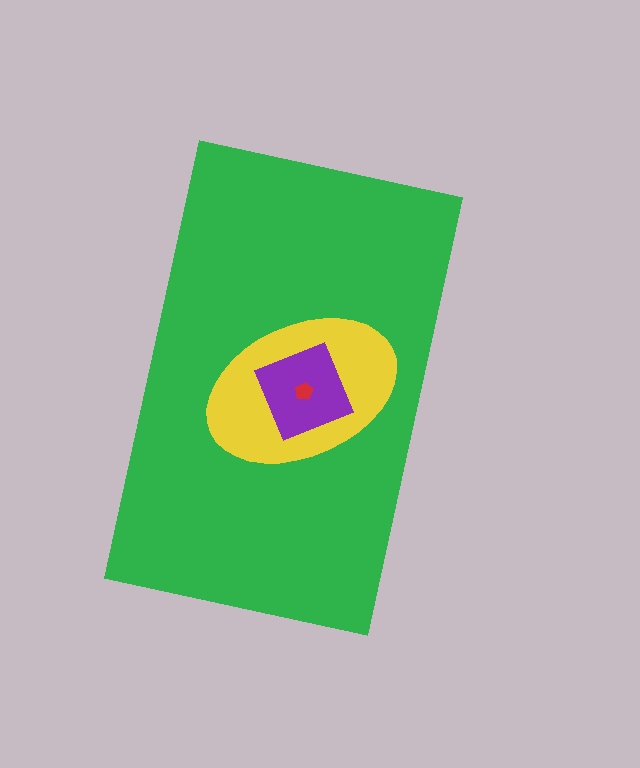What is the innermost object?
The red pentagon.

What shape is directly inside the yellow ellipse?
The purple square.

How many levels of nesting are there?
4.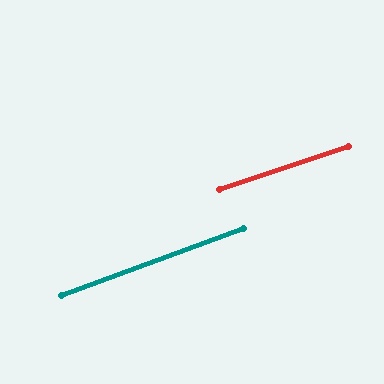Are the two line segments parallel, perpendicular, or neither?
Parallel — their directions differ by only 1.8°.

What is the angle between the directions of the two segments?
Approximately 2 degrees.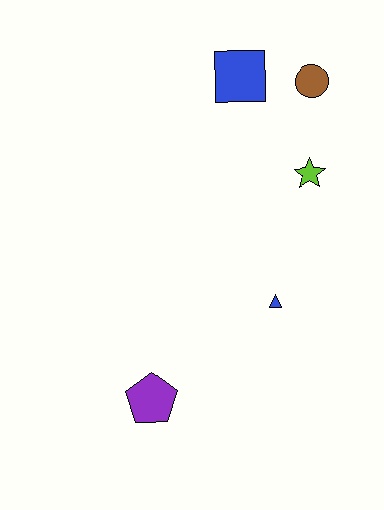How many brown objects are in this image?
There is 1 brown object.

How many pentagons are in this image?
There is 1 pentagon.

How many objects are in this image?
There are 5 objects.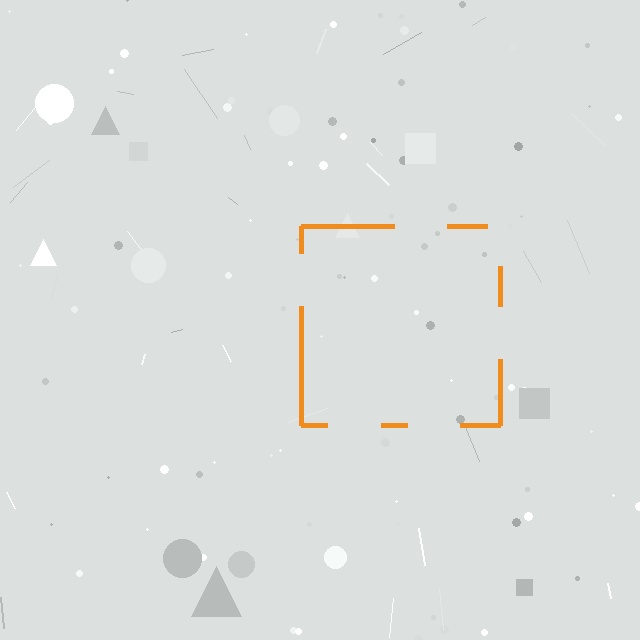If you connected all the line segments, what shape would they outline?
They would outline a square.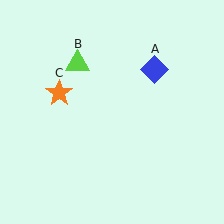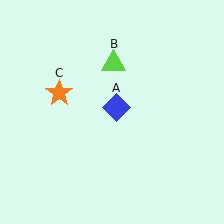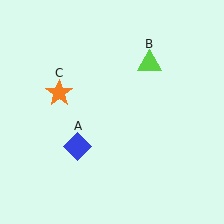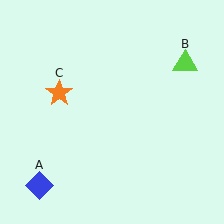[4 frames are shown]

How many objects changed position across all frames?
2 objects changed position: blue diamond (object A), lime triangle (object B).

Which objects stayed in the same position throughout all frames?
Orange star (object C) remained stationary.